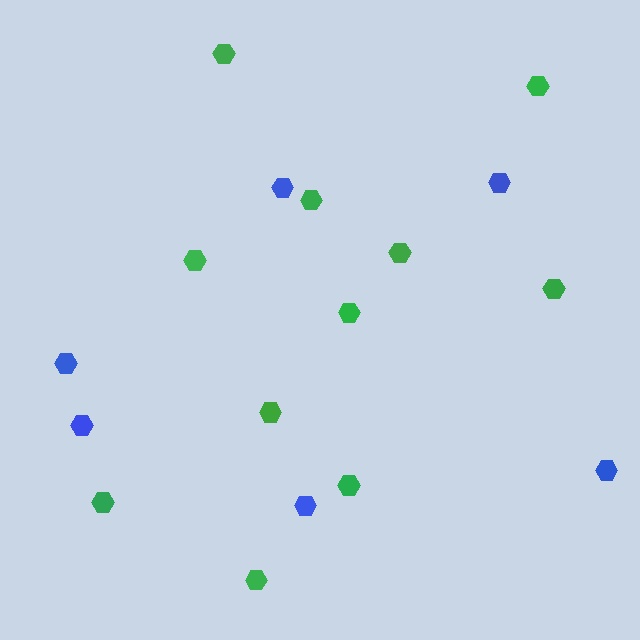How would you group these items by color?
There are 2 groups: one group of green hexagons (11) and one group of blue hexagons (6).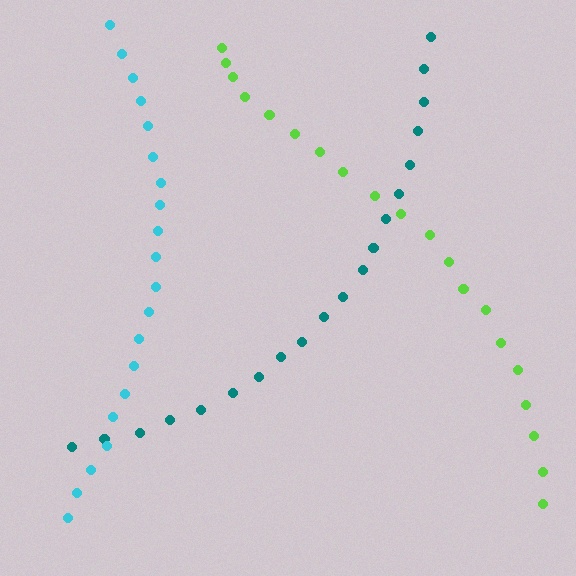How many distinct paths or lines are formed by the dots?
There are 3 distinct paths.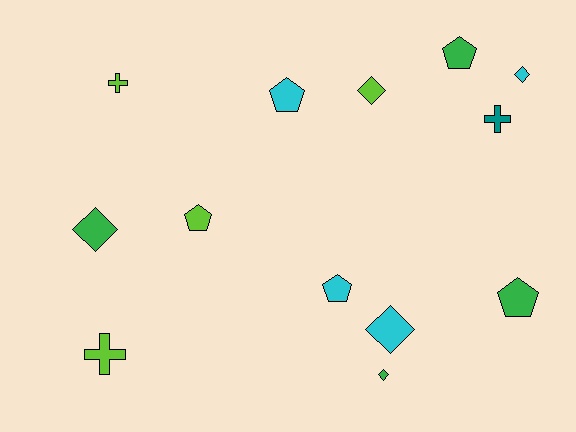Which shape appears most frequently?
Diamond, with 5 objects.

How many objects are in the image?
There are 13 objects.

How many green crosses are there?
There are no green crosses.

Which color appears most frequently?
Cyan, with 4 objects.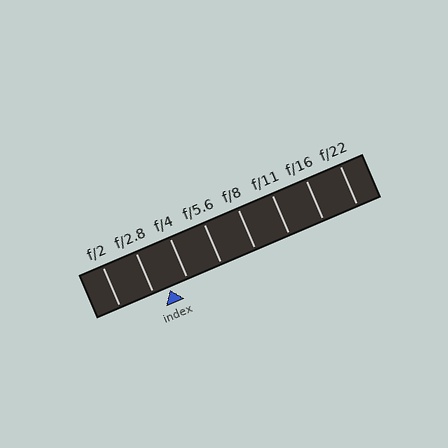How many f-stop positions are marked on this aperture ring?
There are 8 f-stop positions marked.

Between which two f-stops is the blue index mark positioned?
The index mark is between f/2.8 and f/4.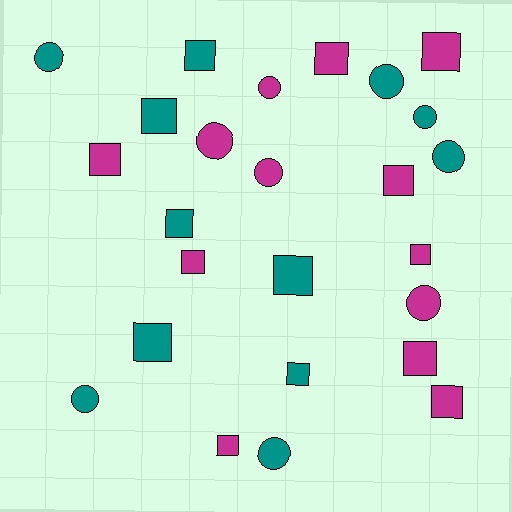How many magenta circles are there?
There are 4 magenta circles.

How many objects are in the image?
There are 25 objects.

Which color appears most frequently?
Magenta, with 13 objects.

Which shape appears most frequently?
Square, with 15 objects.